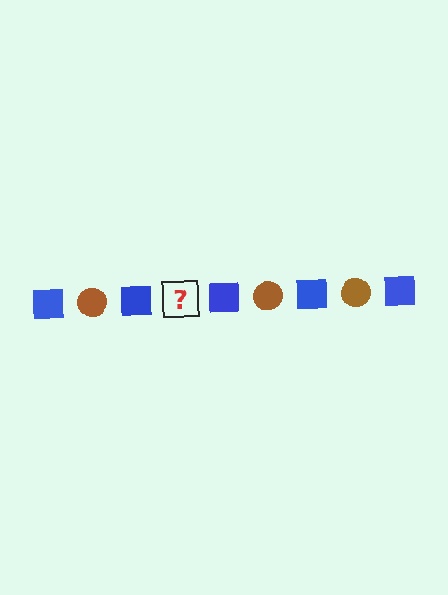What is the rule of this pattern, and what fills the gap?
The rule is that the pattern alternates between blue square and brown circle. The gap should be filled with a brown circle.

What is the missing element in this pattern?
The missing element is a brown circle.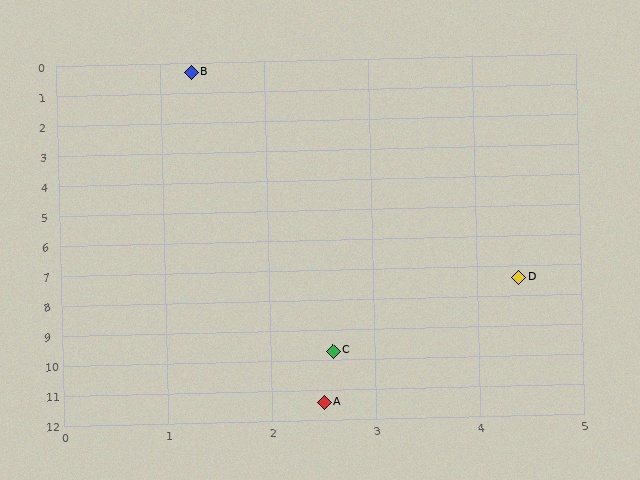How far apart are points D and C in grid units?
Points D and C are about 2.9 grid units apart.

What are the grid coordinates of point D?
Point D is at approximately (4.4, 7.4).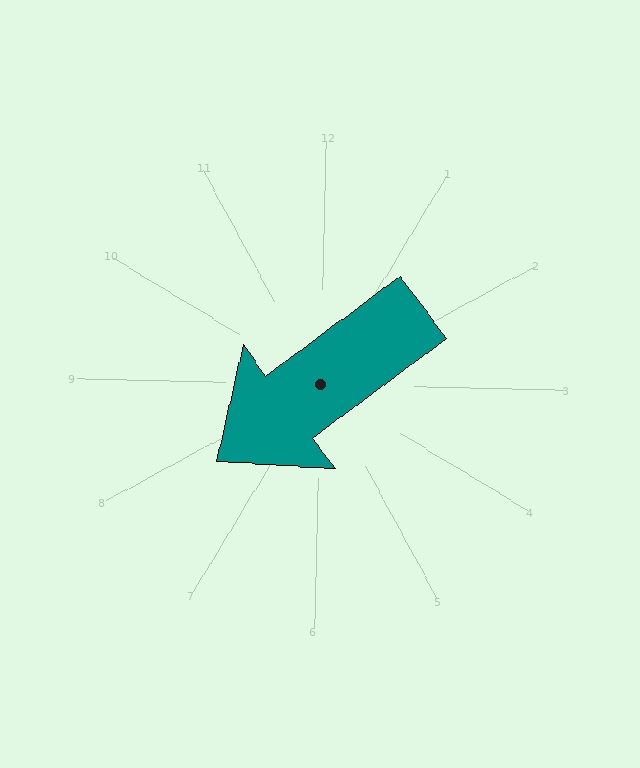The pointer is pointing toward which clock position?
Roughly 8 o'clock.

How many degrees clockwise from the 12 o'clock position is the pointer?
Approximately 232 degrees.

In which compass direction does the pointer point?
Southwest.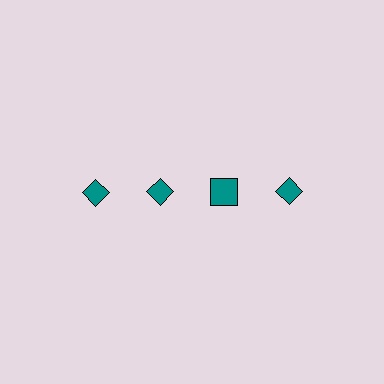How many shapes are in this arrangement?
There are 4 shapes arranged in a grid pattern.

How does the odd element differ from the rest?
It has a different shape: square instead of diamond.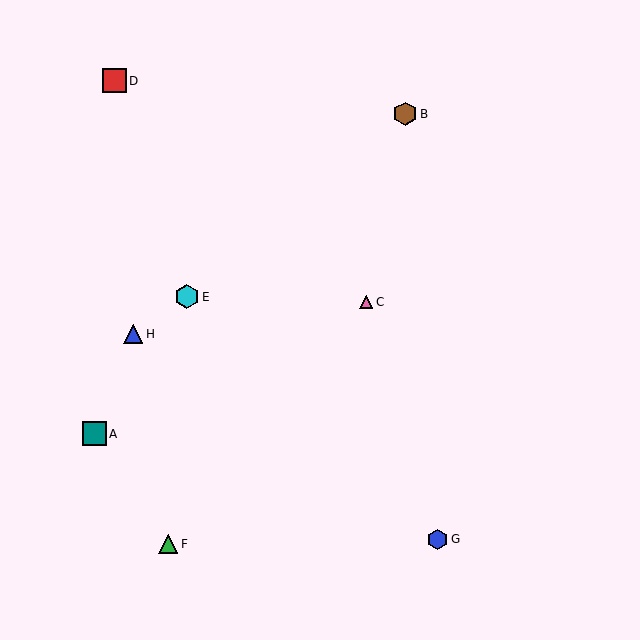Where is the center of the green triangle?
The center of the green triangle is at (168, 544).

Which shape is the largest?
The cyan hexagon (labeled E) is the largest.